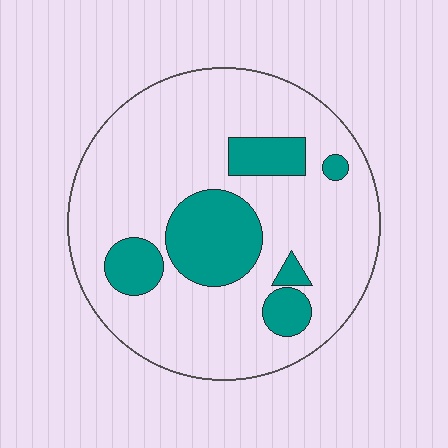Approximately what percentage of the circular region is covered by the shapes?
Approximately 20%.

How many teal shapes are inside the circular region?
6.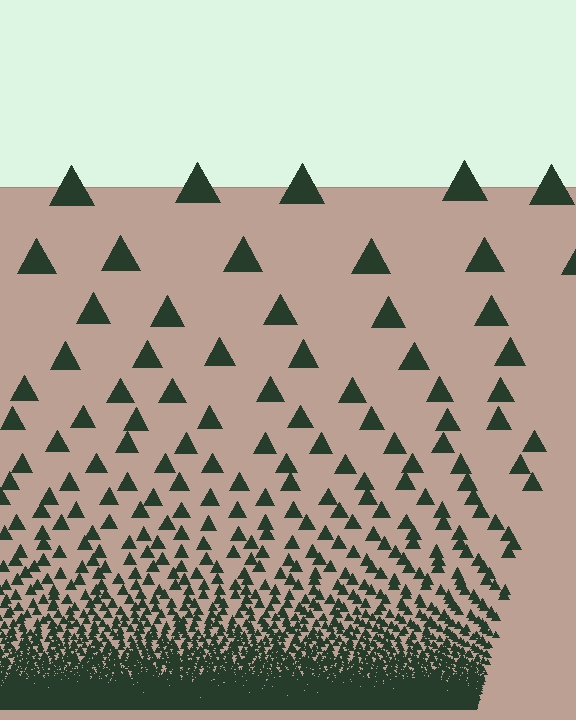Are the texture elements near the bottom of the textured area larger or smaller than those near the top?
Smaller. The gradient is inverted — elements near the bottom are smaller and denser.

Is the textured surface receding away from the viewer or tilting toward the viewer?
The surface appears to tilt toward the viewer. Texture elements get larger and sparser toward the top.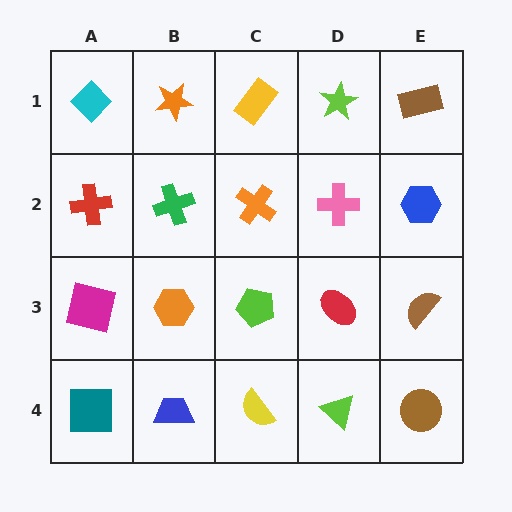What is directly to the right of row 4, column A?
A blue trapezoid.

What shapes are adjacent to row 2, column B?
An orange star (row 1, column B), an orange hexagon (row 3, column B), a red cross (row 2, column A), an orange cross (row 2, column C).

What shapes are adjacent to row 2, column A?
A cyan diamond (row 1, column A), a magenta square (row 3, column A), a green cross (row 2, column B).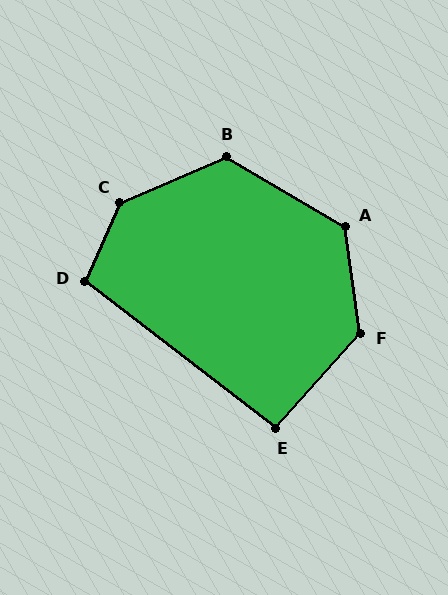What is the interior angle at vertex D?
Approximately 103 degrees (obtuse).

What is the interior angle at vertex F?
Approximately 131 degrees (obtuse).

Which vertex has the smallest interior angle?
E, at approximately 94 degrees.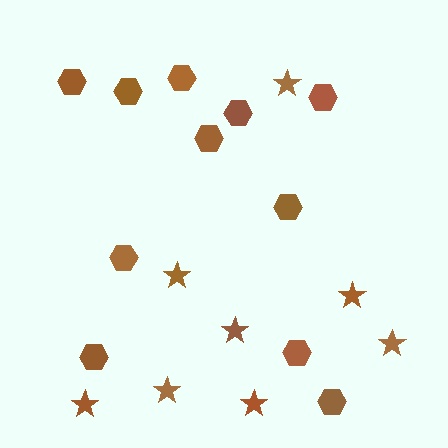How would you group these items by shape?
There are 2 groups: one group of hexagons (11) and one group of stars (8).